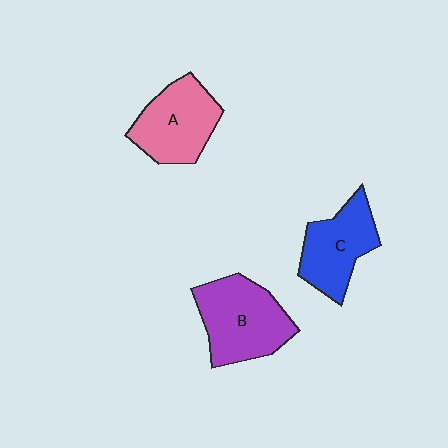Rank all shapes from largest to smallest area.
From largest to smallest: B (purple), A (pink), C (blue).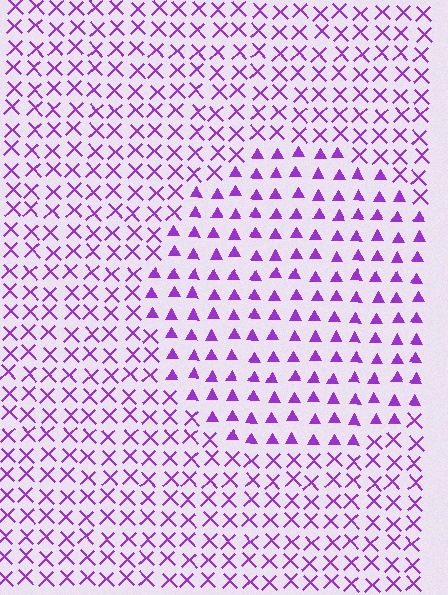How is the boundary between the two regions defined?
The boundary is defined by a change in element shape: triangles inside vs. X marks outside. All elements share the same color and spacing.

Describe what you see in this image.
The image is filled with small purple elements arranged in a uniform grid. A circle-shaped region contains triangles, while the surrounding area contains X marks. The boundary is defined purely by the change in element shape.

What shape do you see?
I see a circle.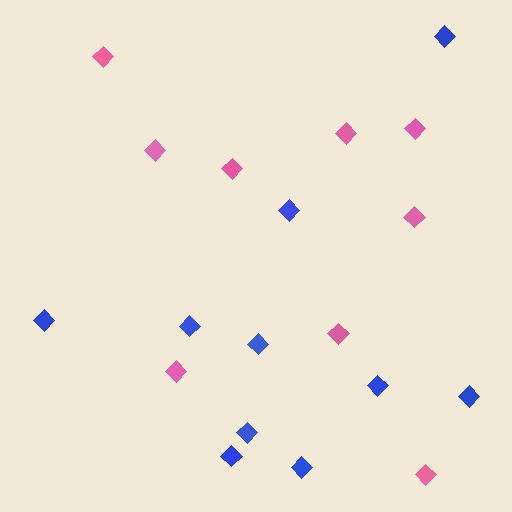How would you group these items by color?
There are 2 groups: one group of pink diamonds (9) and one group of blue diamonds (10).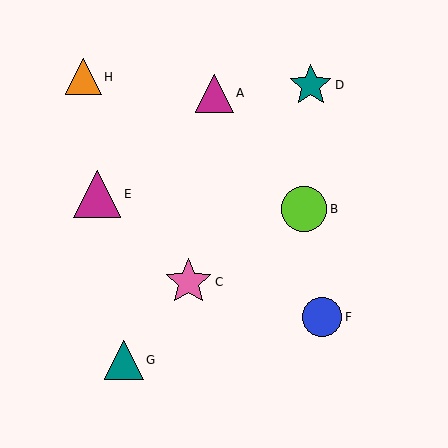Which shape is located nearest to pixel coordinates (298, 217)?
The lime circle (labeled B) at (304, 209) is nearest to that location.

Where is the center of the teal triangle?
The center of the teal triangle is at (124, 360).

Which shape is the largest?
The magenta triangle (labeled E) is the largest.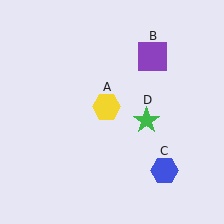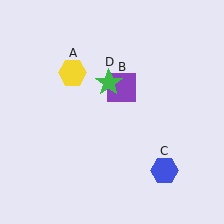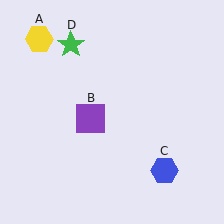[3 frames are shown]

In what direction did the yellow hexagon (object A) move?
The yellow hexagon (object A) moved up and to the left.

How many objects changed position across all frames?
3 objects changed position: yellow hexagon (object A), purple square (object B), green star (object D).